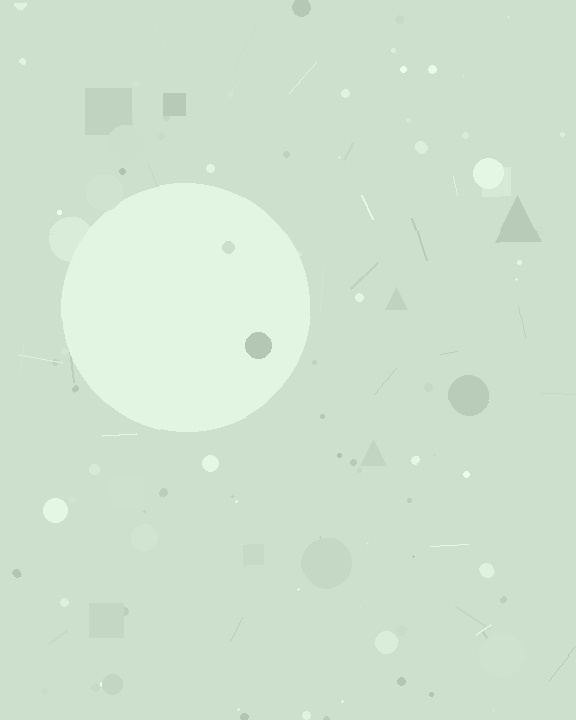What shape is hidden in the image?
A circle is hidden in the image.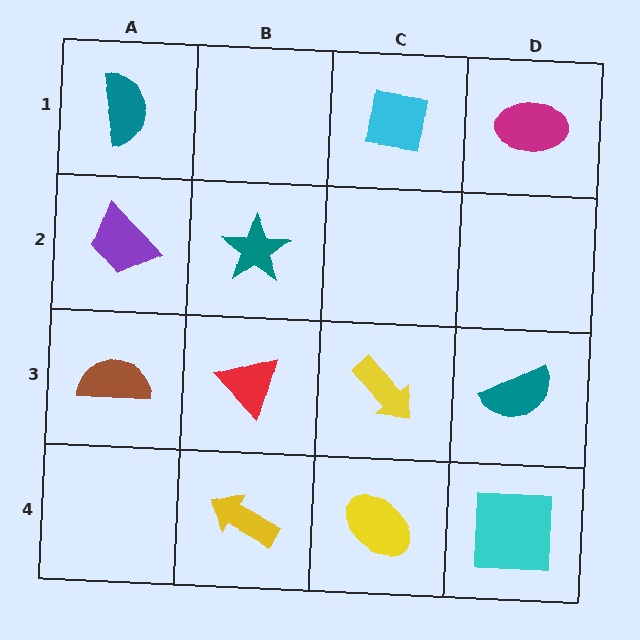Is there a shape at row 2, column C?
No, that cell is empty.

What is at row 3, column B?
A red triangle.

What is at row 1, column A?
A teal semicircle.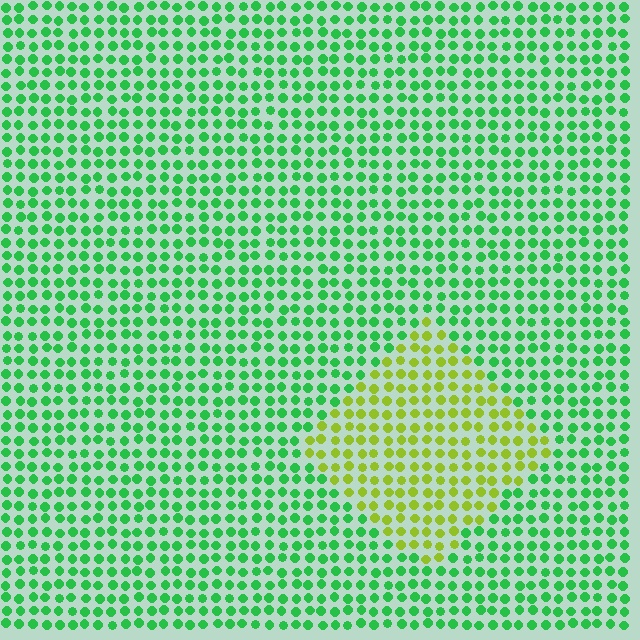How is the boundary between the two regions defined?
The boundary is defined purely by a slight shift in hue (about 54 degrees). Spacing, size, and orientation are identical on both sides.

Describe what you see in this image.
The image is filled with small green elements in a uniform arrangement. A diamond-shaped region is visible where the elements are tinted to a slightly different hue, forming a subtle color boundary.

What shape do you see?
I see a diamond.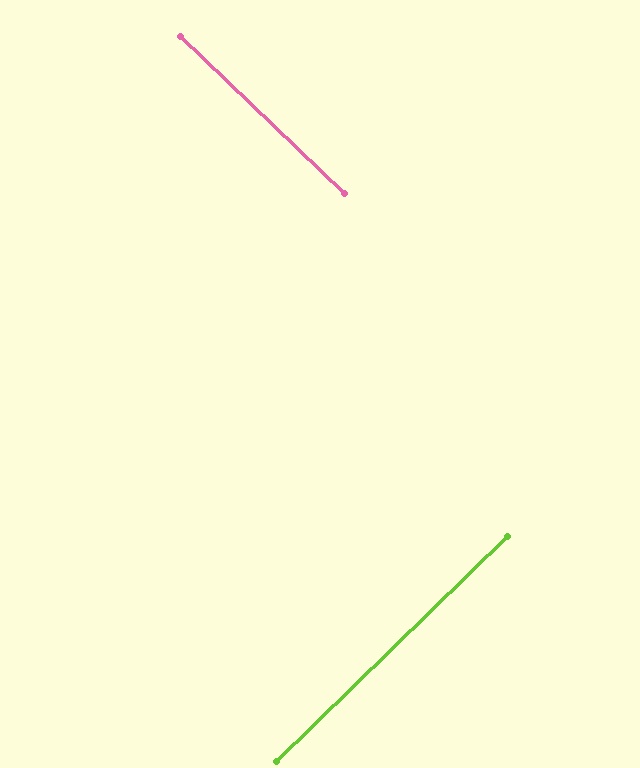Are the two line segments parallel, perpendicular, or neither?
Perpendicular — they meet at approximately 88°.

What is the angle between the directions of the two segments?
Approximately 88 degrees.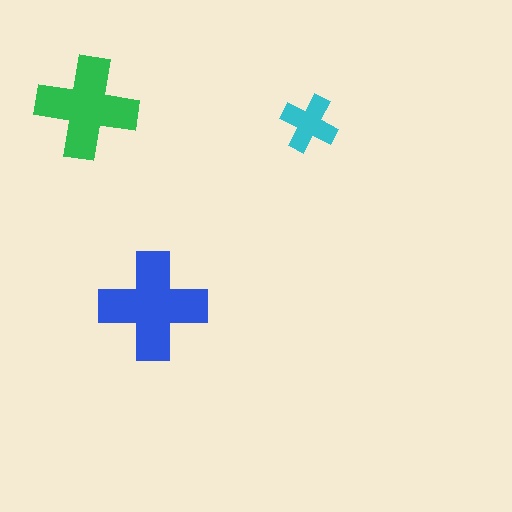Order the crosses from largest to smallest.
the blue one, the green one, the cyan one.